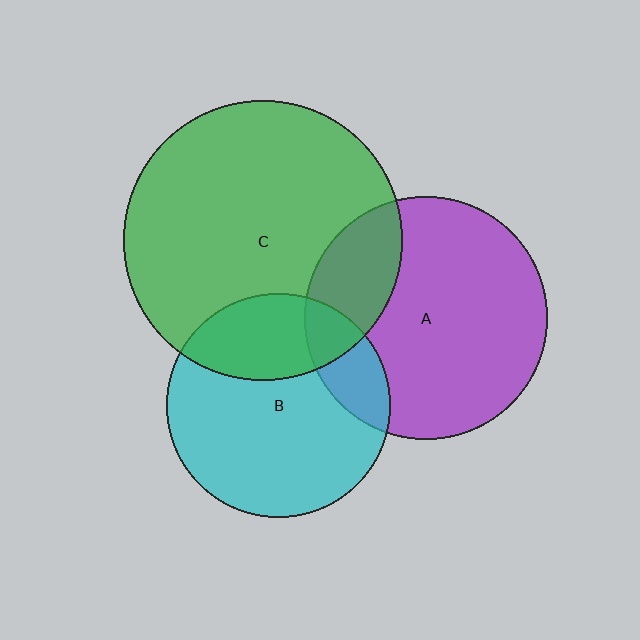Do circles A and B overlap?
Yes.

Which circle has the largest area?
Circle C (green).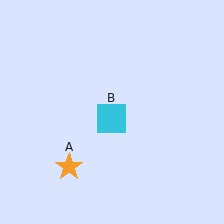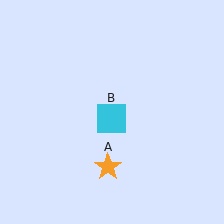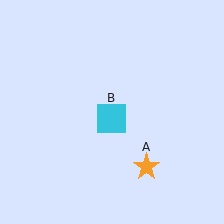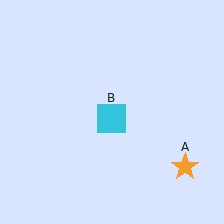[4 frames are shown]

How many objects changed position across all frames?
1 object changed position: orange star (object A).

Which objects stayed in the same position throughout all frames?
Cyan square (object B) remained stationary.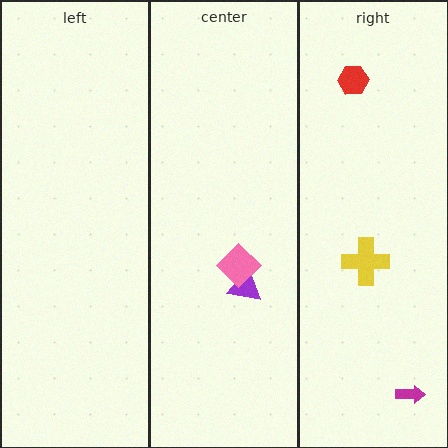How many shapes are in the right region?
3.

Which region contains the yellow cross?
The right region.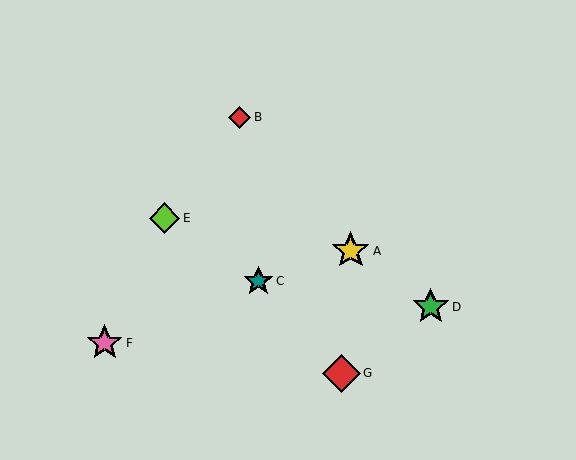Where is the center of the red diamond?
The center of the red diamond is at (342, 373).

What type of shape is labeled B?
Shape B is a red diamond.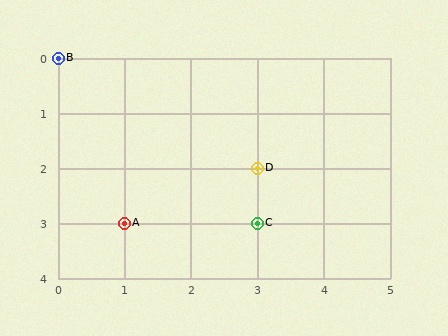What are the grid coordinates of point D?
Point D is at grid coordinates (3, 2).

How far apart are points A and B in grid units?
Points A and B are 1 column and 3 rows apart (about 3.2 grid units diagonally).